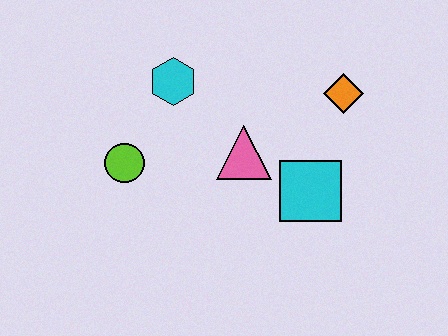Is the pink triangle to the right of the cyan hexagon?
Yes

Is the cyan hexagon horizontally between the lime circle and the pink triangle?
Yes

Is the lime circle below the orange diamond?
Yes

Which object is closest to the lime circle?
The cyan hexagon is closest to the lime circle.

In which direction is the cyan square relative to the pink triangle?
The cyan square is to the right of the pink triangle.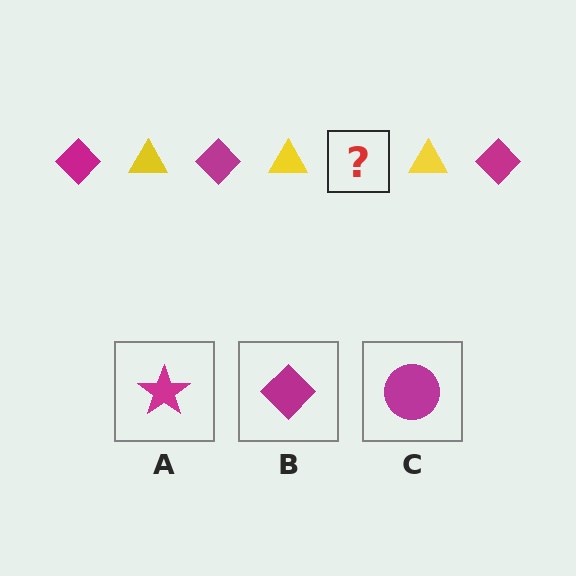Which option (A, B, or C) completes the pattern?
B.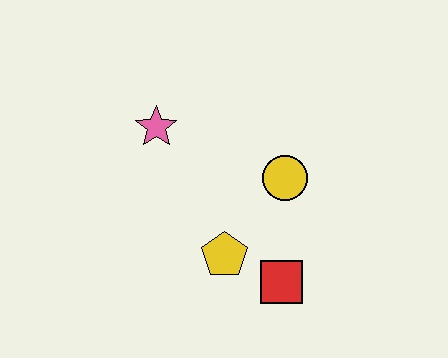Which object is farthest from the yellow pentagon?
The pink star is farthest from the yellow pentagon.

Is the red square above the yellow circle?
No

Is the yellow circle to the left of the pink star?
No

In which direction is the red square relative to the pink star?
The red square is below the pink star.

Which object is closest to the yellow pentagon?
The red square is closest to the yellow pentagon.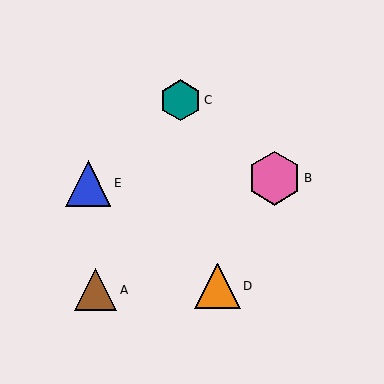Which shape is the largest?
The pink hexagon (labeled B) is the largest.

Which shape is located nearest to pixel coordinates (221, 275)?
The orange triangle (labeled D) at (217, 286) is nearest to that location.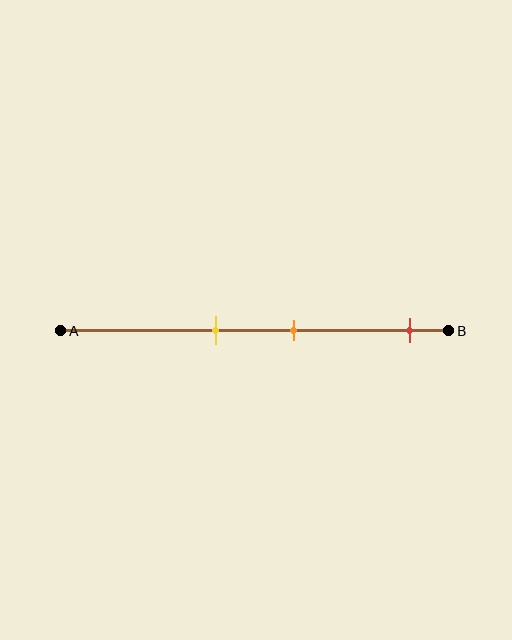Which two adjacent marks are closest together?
The yellow and orange marks are the closest adjacent pair.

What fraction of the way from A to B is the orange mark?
The orange mark is approximately 60% (0.6) of the way from A to B.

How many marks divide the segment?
There are 3 marks dividing the segment.